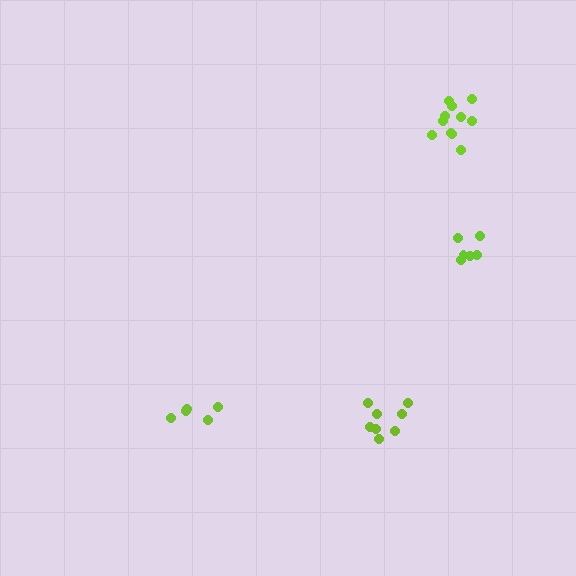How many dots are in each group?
Group 1: 6 dots, Group 2: 11 dots, Group 3: 5 dots, Group 4: 8 dots (30 total).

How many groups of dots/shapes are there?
There are 4 groups.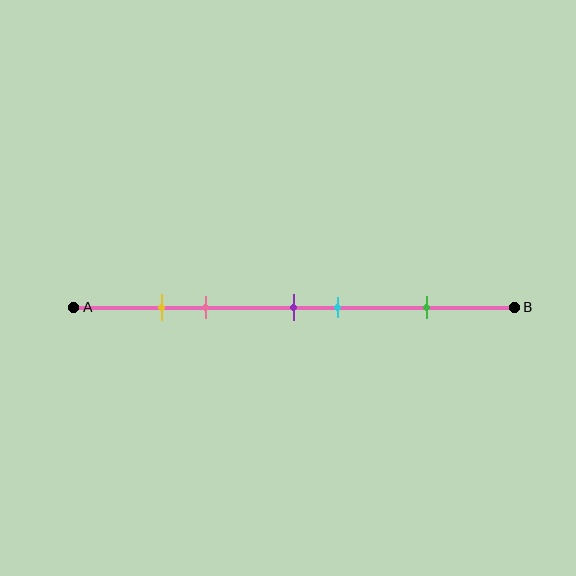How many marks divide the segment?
There are 5 marks dividing the segment.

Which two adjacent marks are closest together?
The yellow and pink marks are the closest adjacent pair.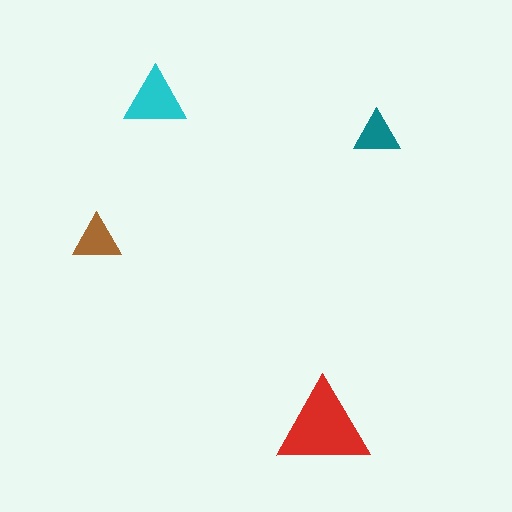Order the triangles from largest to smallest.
the red one, the cyan one, the brown one, the teal one.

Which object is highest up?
The cyan triangle is topmost.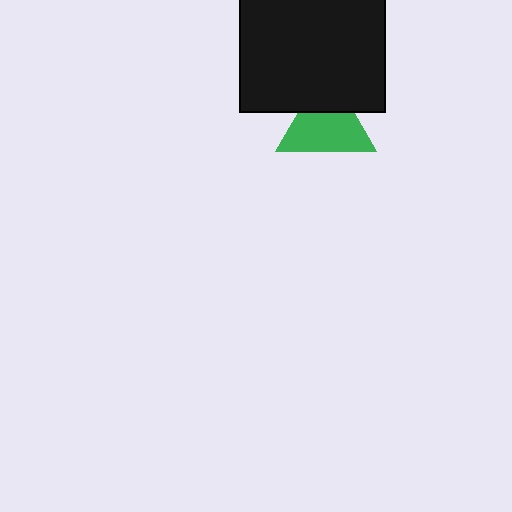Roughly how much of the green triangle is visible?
Most of it is visible (roughly 68%).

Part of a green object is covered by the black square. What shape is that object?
It is a triangle.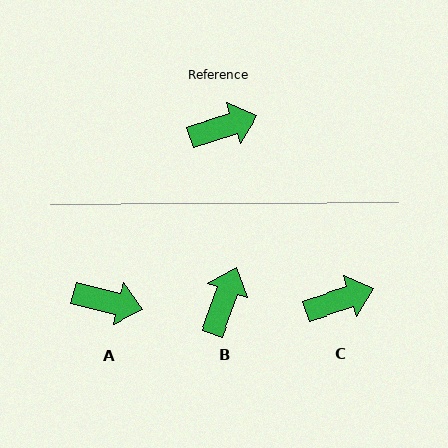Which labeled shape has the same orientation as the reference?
C.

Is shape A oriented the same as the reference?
No, it is off by about 32 degrees.